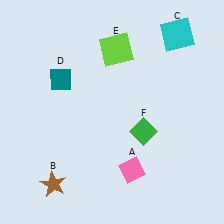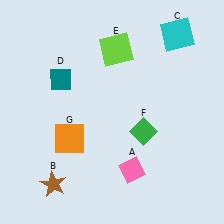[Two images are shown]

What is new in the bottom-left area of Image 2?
An orange square (G) was added in the bottom-left area of Image 2.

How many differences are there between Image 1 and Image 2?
There is 1 difference between the two images.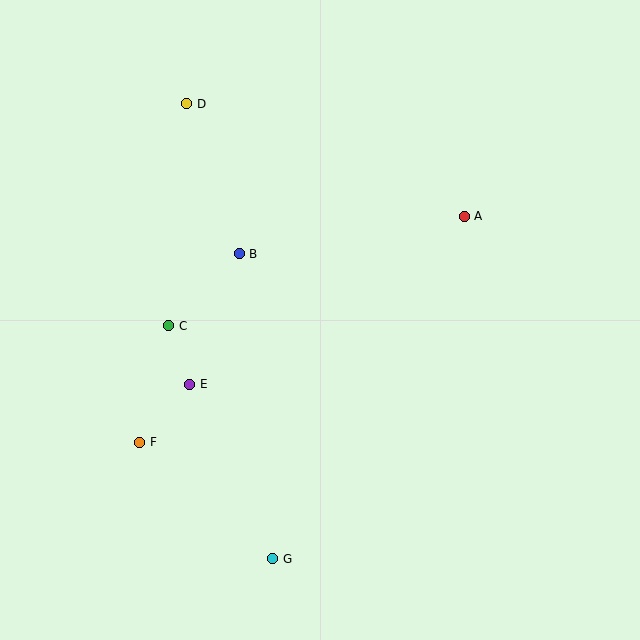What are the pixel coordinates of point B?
Point B is at (239, 254).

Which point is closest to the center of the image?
Point B at (239, 254) is closest to the center.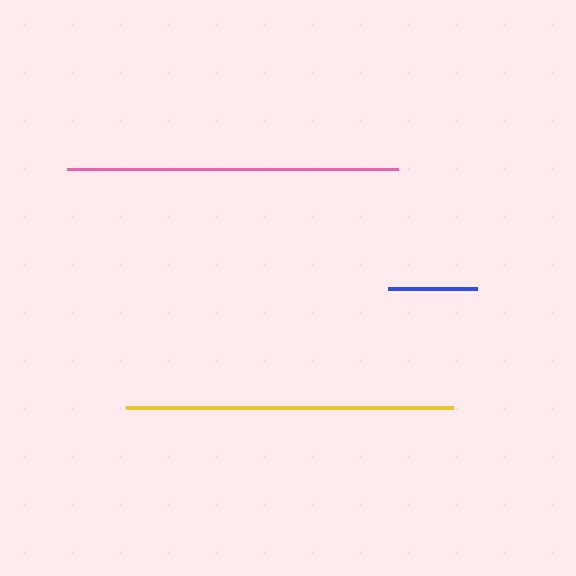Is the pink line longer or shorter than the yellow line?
The pink line is longer than the yellow line.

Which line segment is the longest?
The pink line is the longest at approximately 330 pixels.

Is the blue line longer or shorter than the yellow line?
The yellow line is longer than the blue line.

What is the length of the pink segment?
The pink segment is approximately 330 pixels long.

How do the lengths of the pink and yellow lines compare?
The pink and yellow lines are approximately the same length.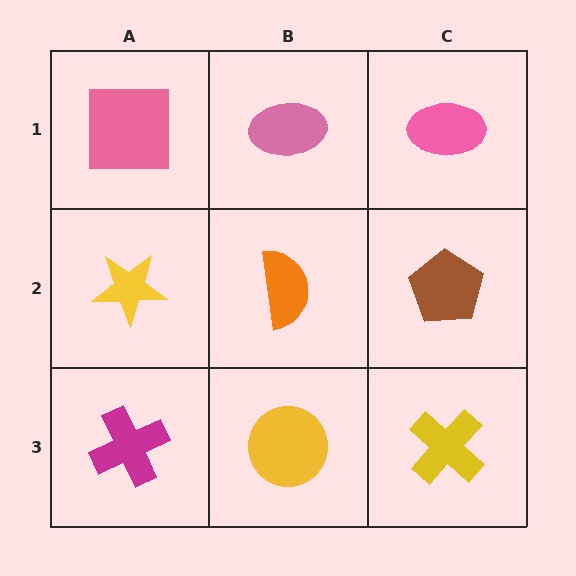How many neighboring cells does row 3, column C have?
2.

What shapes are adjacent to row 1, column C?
A brown pentagon (row 2, column C), a pink ellipse (row 1, column B).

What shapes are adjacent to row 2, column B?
A pink ellipse (row 1, column B), a yellow circle (row 3, column B), a yellow star (row 2, column A), a brown pentagon (row 2, column C).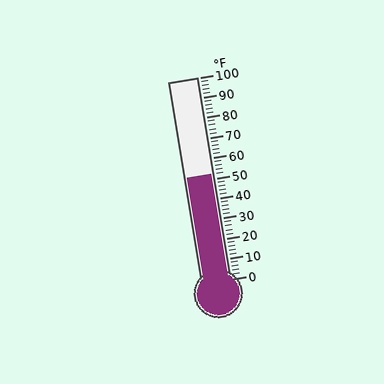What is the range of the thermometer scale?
The thermometer scale ranges from 0°F to 100°F.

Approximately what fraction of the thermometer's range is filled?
The thermometer is filled to approximately 50% of its range.